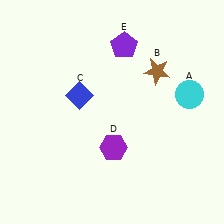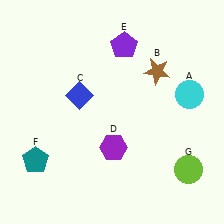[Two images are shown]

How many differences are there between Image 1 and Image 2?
There are 2 differences between the two images.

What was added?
A teal pentagon (F), a lime circle (G) were added in Image 2.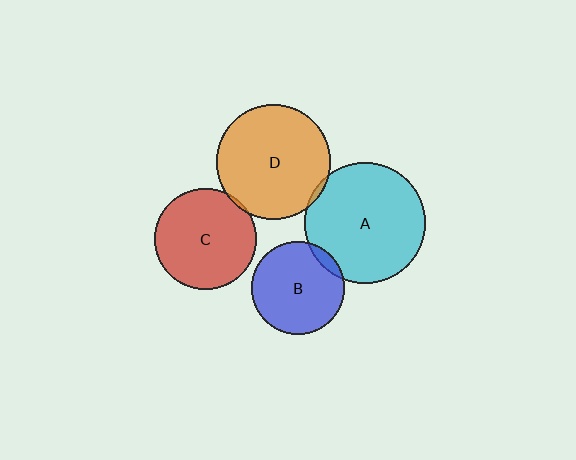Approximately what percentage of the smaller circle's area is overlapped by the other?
Approximately 5%.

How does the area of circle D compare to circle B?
Approximately 1.5 times.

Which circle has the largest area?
Circle A (cyan).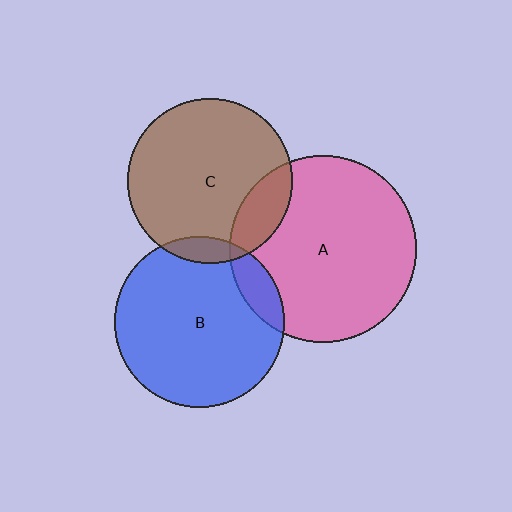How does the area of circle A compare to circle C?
Approximately 1.3 times.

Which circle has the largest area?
Circle A (pink).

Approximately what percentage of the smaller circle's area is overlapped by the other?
Approximately 10%.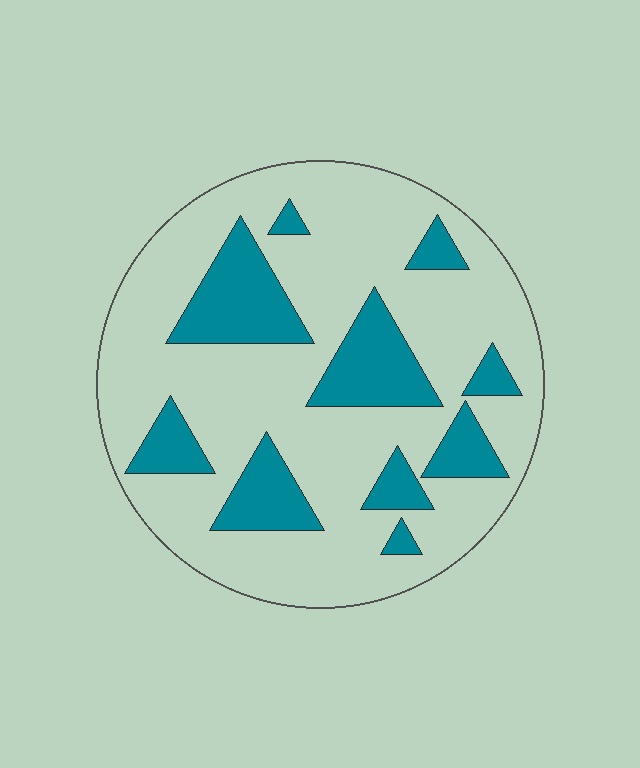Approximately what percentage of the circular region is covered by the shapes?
Approximately 25%.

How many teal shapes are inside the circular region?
10.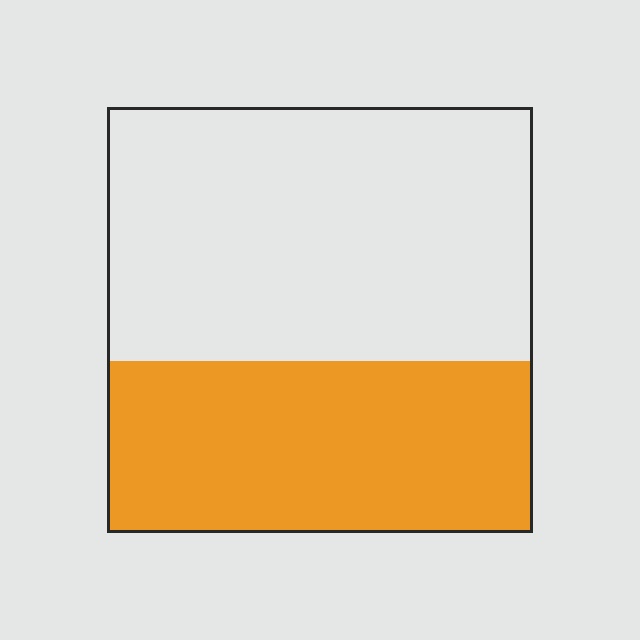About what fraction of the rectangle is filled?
About two fifths (2/5).